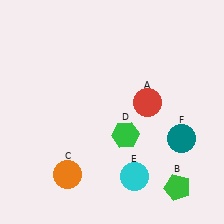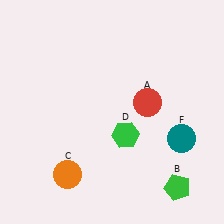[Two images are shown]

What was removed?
The cyan circle (E) was removed in Image 2.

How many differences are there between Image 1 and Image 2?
There is 1 difference between the two images.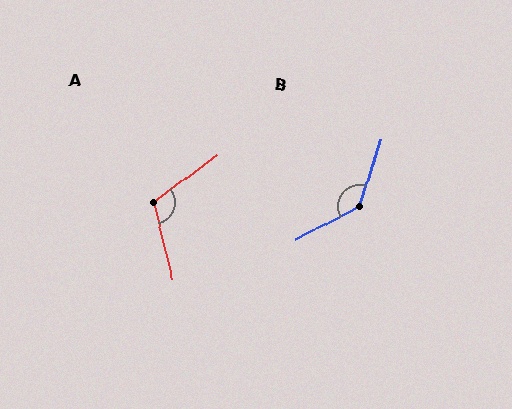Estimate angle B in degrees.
Approximately 136 degrees.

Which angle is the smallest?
A, at approximately 113 degrees.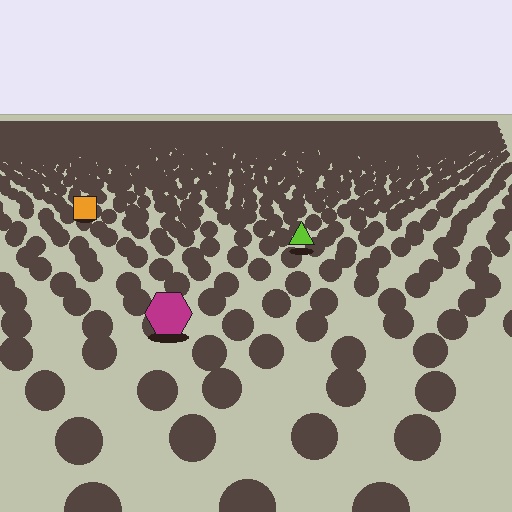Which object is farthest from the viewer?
The orange square is farthest from the viewer. It appears smaller and the ground texture around it is denser.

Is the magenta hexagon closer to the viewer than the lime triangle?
Yes. The magenta hexagon is closer — you can tell from the texture gradient: the ground texture is coarser near it.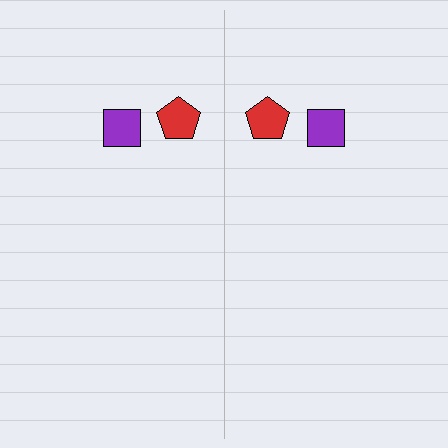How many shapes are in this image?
There are 4 shapes in this image.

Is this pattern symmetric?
Yes, this pattern has bilateral (reflection) symmetry.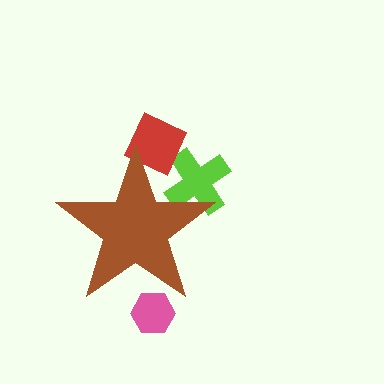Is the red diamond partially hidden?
Yes, the red diamond is partially hidden behind the brown star.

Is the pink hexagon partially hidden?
Yes, the pink hexagon is partially hidden behind the brown star.